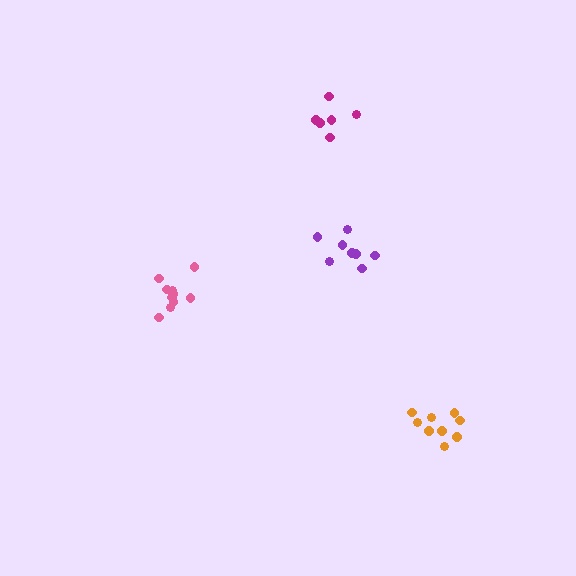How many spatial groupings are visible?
There are 4 spatial groupings.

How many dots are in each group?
Group 1: 6 dots, Group 2: 10 dots, Group 3: 8 dots, Group 4: 9 dots (33 total).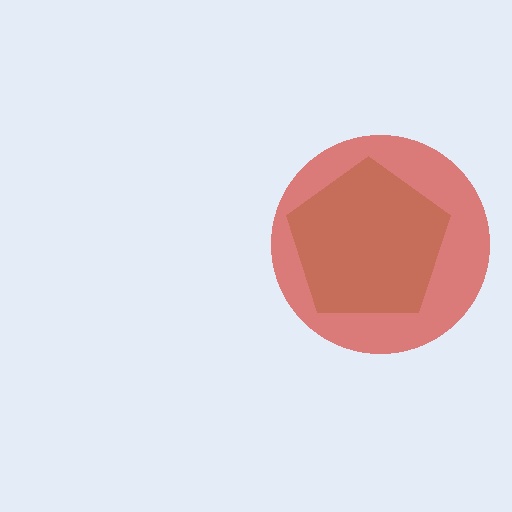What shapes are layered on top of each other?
The layered shapes are: a red circle, a brown pentagon.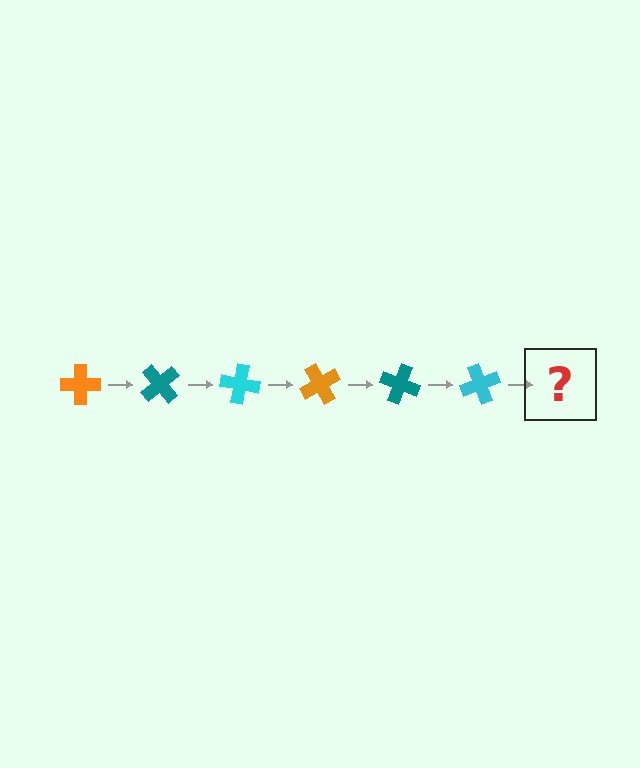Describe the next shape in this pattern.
It should be an orange cross, rotated 300 degrees from the start.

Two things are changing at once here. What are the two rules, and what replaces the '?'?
The two rules are that it rotates 50 degrees each step and the color cycles through orange, teal, and cyan. The '?' should be an orange cross, rotated 300 degrees from the start.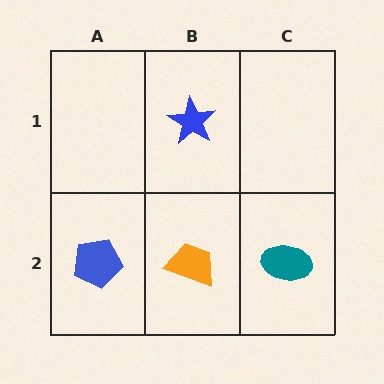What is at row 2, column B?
An orange trapezoid.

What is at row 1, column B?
A blue star.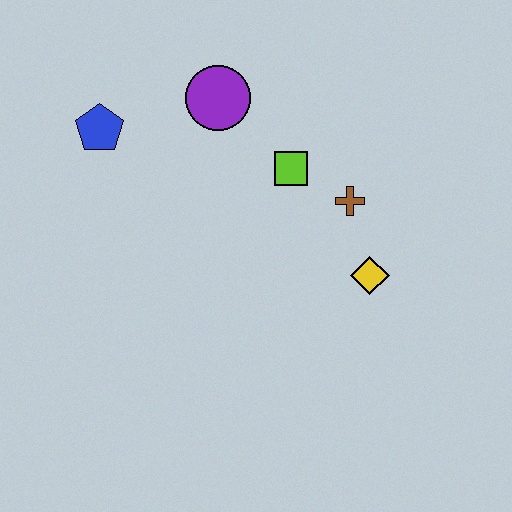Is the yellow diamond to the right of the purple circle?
Yes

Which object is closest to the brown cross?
The lime square is closest to the brown cross.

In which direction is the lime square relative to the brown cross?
The lime square is to the left of the brown cross.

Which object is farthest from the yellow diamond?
The blue pentagon is farthest from the yellow diamond.